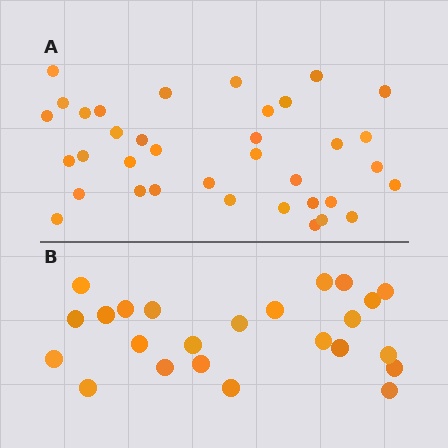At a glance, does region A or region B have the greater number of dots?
Region A (the top region) has more dots.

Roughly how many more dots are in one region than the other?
Region A has roughly 12 or so more dots than region B.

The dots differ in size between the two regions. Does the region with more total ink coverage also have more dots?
No. Region B has more total ink coverage because its dots are larger, but region A actually contains more individual dots. Total area can be misleading — the number of items is what matters here.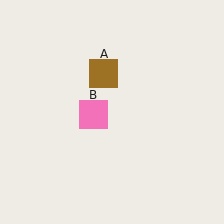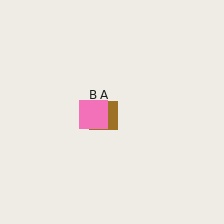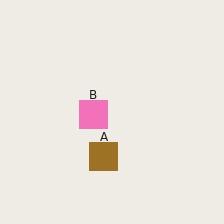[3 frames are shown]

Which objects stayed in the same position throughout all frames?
Pink square (object B) remained stationary.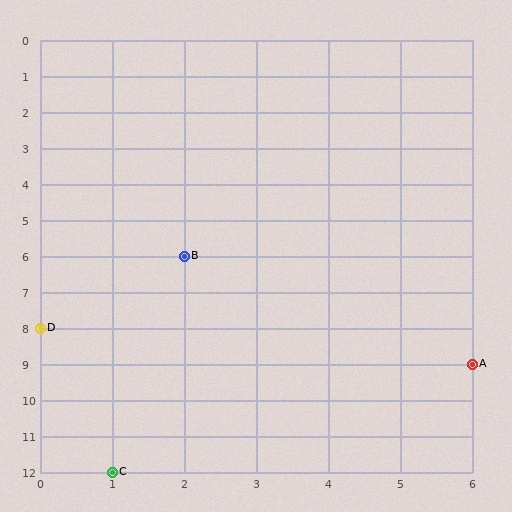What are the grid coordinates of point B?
Point B is at grid coordinates (2, 6).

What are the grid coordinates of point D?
Point D is at grid coordinates (0, 8).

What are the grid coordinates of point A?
Point A is at grid coordinates (6, 9).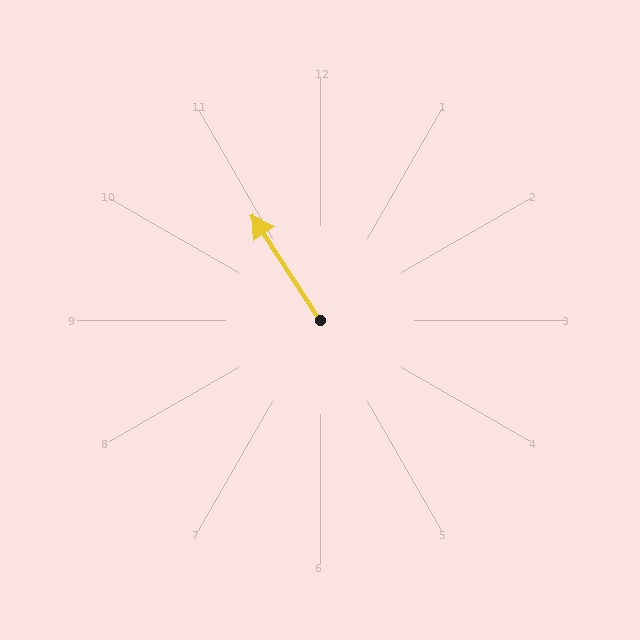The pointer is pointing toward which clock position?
Roughly 11 o'clock.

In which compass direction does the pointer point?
Northwest.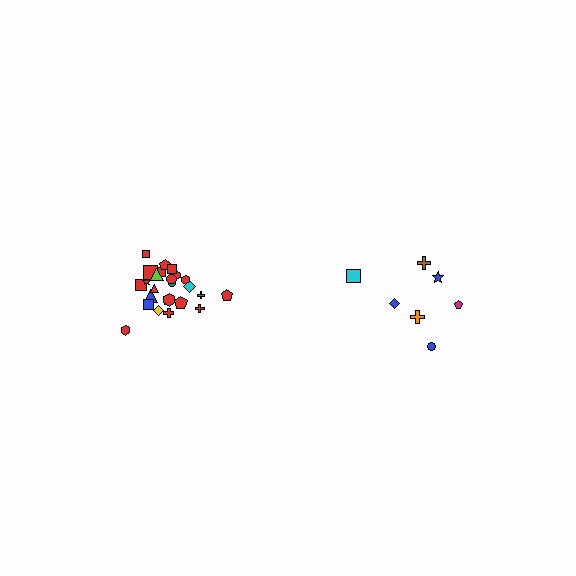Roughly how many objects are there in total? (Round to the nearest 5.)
Roughly 35 objects in total.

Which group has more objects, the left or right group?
The left group.